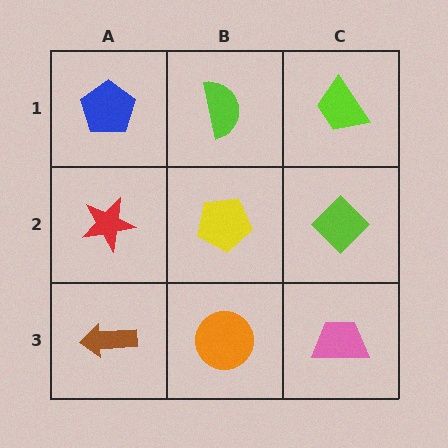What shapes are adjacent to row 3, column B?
A yellow pentagon (row 2, column B), a brown arrow (row 3, column A), a pink trapezoid (row 3, column C).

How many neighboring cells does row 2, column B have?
4.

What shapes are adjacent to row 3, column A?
A red star (row 2, column A), an orange circle (row 3, column B).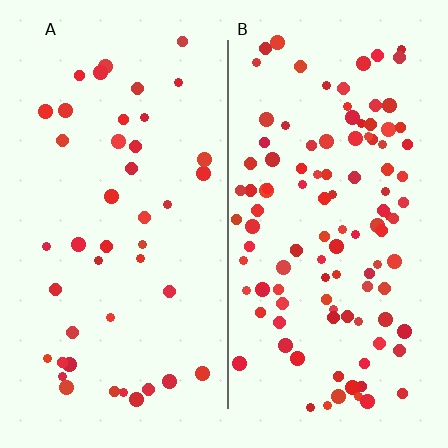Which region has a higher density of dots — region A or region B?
B (the right).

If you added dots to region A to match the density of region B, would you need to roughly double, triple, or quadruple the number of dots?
Approximately triple.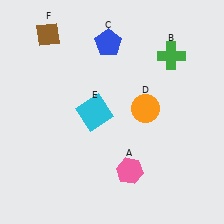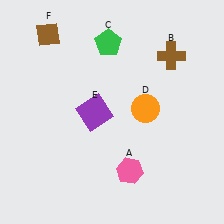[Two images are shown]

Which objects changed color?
B changed from green to brown. C changed from blue to green. E changed from cyan to purple.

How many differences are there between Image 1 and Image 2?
There are 3 differences between the two images.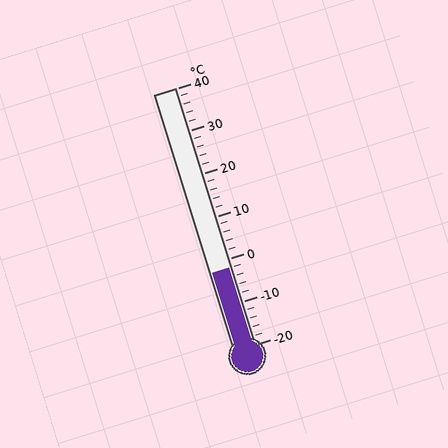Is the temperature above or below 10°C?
The temperature is below 10°C.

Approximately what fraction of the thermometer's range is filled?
The thermometer is filled to approximately 30% of its range.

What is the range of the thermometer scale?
The thermometer scale ranges from -20°C to 40°C.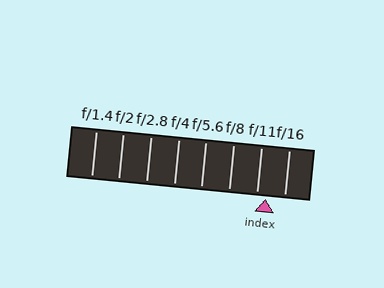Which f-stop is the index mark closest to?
The index mark is closest to f/11.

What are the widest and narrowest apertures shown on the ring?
The widest aperture shown is f/1.4 and the narrowest is f/16.